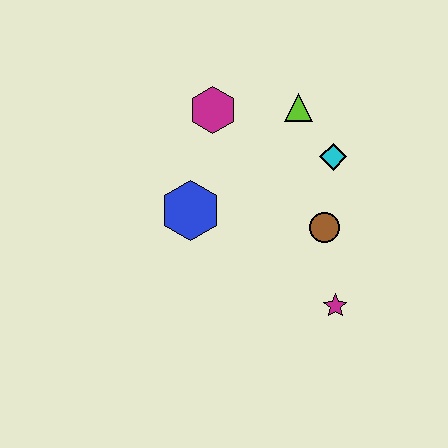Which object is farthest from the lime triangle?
The magenta star is farthest from the lime triangle.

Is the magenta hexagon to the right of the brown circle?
No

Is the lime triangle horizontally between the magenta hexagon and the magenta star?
Yes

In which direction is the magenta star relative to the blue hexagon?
The magenta star is to the right of the blue hexagon.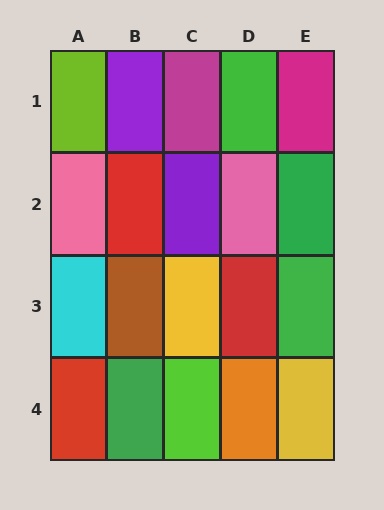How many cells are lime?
2 cells are lime.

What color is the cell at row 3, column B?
Brown.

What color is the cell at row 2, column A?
Pink.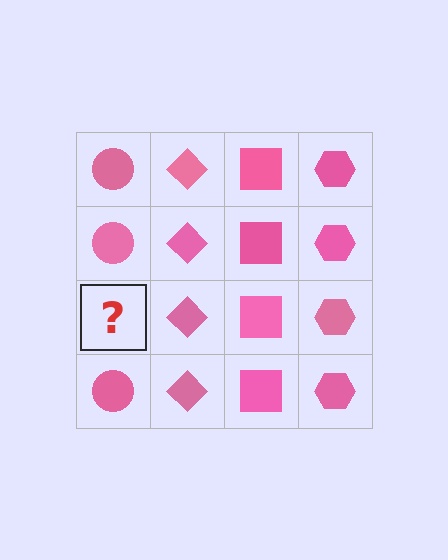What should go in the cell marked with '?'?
The missing cell should contain a pink circle.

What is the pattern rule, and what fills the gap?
The rule is that each column has a consistent shape. The gap should be filled with a pink circle.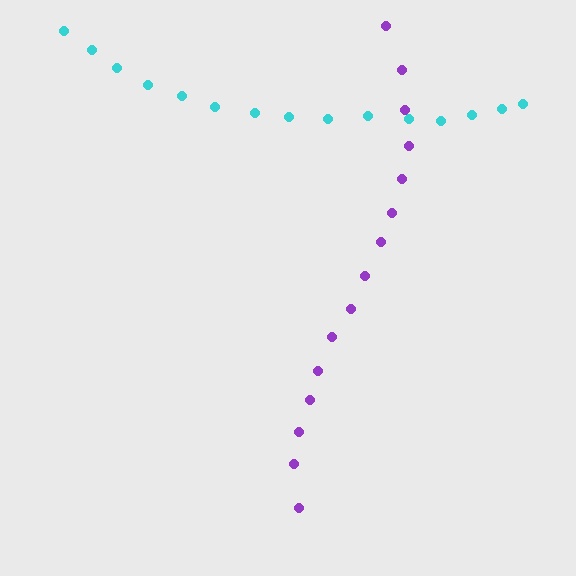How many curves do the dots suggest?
There are 2 distinct paths.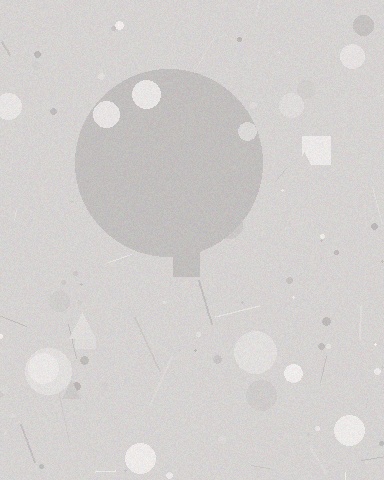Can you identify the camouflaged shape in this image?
The camouflaged shape is a circle.